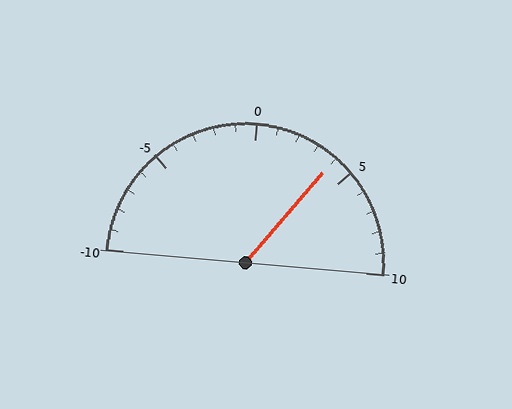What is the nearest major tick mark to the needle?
The nearest major tick mark is 5.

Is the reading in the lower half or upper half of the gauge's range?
The reading is in the upper half of the range (-10 to 10).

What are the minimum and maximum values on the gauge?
The gauge ranges from -10 to 10.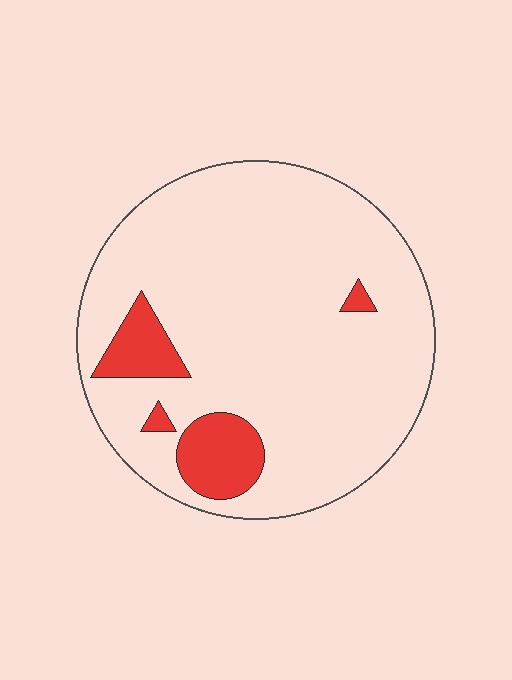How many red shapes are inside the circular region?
4.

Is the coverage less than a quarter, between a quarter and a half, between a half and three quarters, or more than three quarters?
Less than a quarter.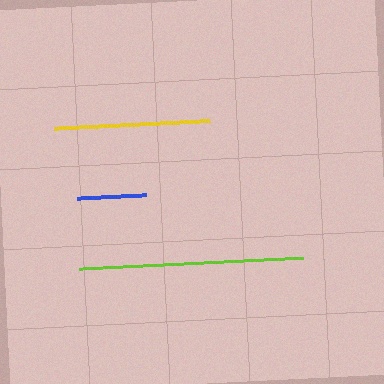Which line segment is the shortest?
The blue line is the shortest at approximately 69 pixels.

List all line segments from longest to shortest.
From longest to shortest: lime, yellow, blue.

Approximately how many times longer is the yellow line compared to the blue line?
The yellow line is approximately 2.3 times the length of the blue line.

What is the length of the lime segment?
The lime segment is approximately 225 pixels long.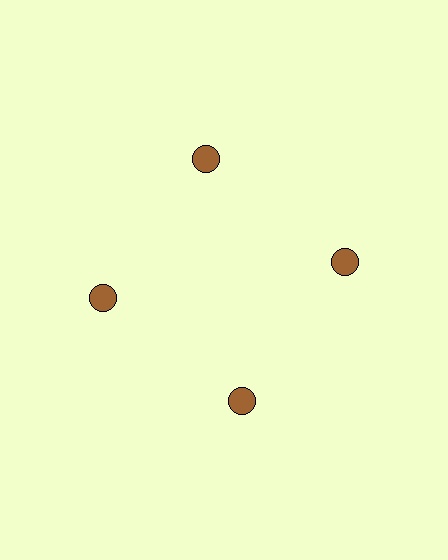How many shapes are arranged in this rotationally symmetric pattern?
There are 4 shapes, arranged in 4 groups of 1.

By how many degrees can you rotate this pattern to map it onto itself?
The pattern maps onto itself every 90 degrees of rotation.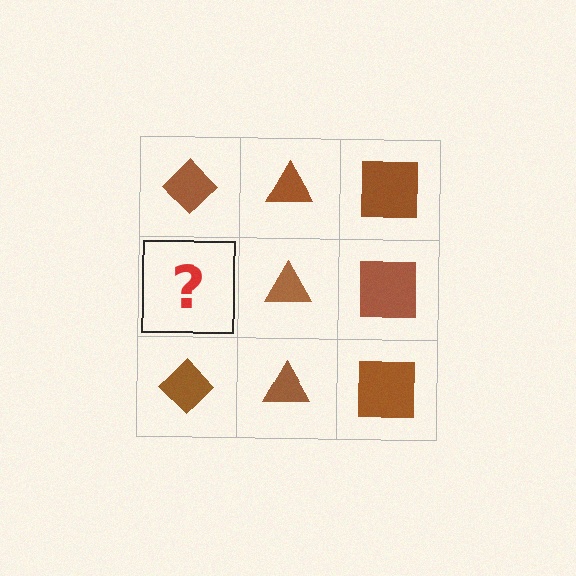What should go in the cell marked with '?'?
The missing cell should contain a brown diamond.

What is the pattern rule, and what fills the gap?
The rule is that each column has a consistent shape. The gap should be filled with a brown diamond.